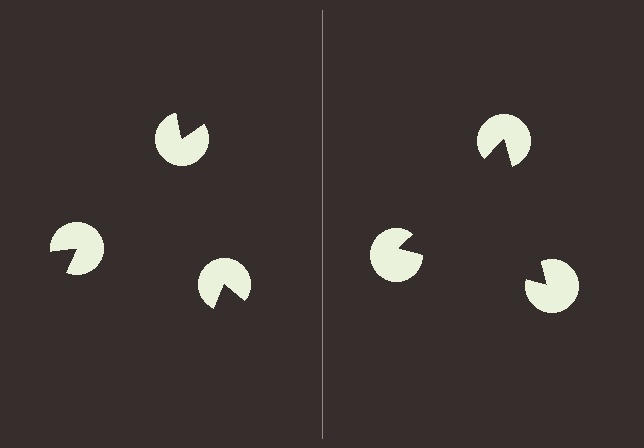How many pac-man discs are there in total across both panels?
6 — 3 on each side.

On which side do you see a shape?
An illusory triangle appears on the right side. On the left side the wedge cuts are rotated, so no coherent shape forms.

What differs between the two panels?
The pac-man discs are positioned identically on both sides; only the wedge orientations differ. On the right they align to a triangle; on the left they are misaligned.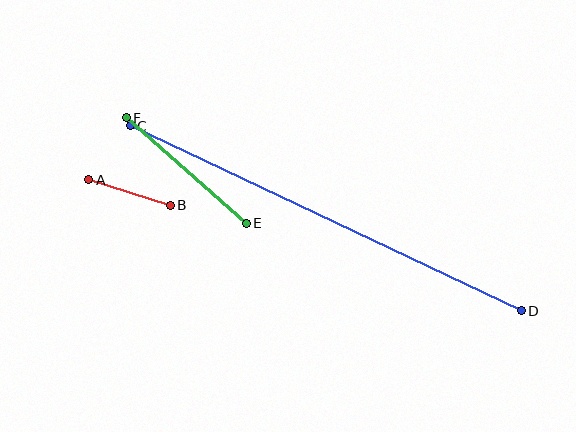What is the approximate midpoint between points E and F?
The midpoint is at approximately (186, 170) pixels.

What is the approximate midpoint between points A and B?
The midpoint is at approximately (130, 192) pixels.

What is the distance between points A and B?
The distance is approximately 86 pixels.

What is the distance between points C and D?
The distance is approximately 432 pixels.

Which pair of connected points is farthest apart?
Points C and D are farthest apart.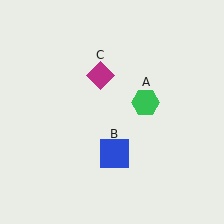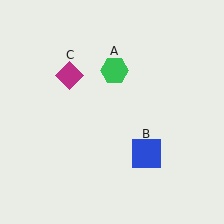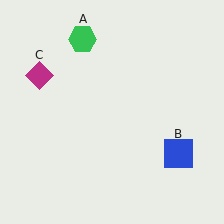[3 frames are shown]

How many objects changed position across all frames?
3 objects changed position: green hexagon (object A), blue square (object B), magenta diamond (object C).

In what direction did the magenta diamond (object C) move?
The magenta diamond (object C) moved left.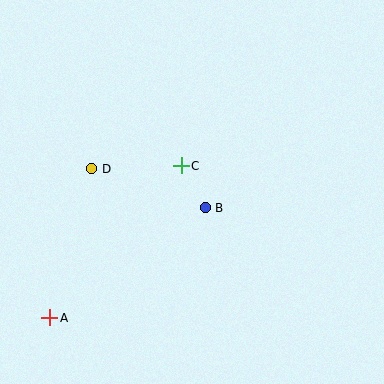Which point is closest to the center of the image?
Point B at (205, 208) is closest to the center.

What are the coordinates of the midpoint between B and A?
The midpoint between B and A is at (127, 263).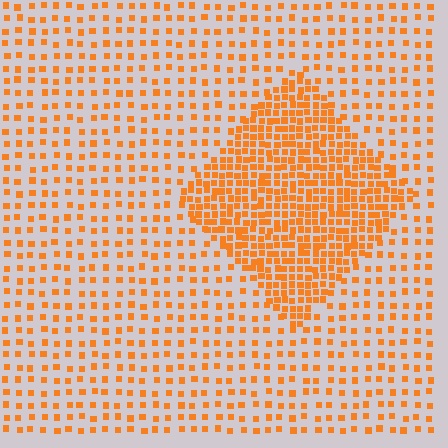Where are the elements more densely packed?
The elements are more densely packed inside the diamond boundary.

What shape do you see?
I see a diamond.